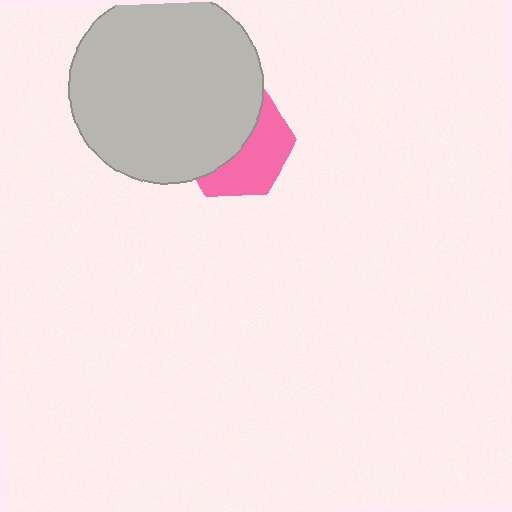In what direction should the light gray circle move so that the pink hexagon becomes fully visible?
The light gray circle should move toward the upper-left. That is the shortest direction to clear the overlap and leave the pink hexagon fully visible.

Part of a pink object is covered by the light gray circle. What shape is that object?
It is a hexagon.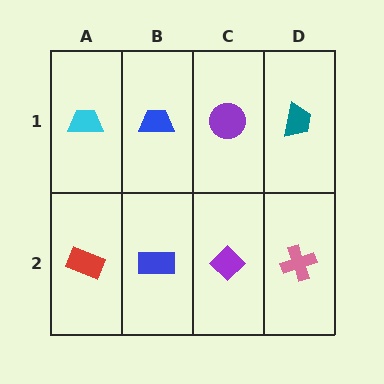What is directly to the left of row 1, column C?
A blue trapezoid.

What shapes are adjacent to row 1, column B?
A blue rectangle (row 2, column B), a cyan trapezoid (row 1, column A), a purple circle (row 1, column C).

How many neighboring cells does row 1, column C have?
3.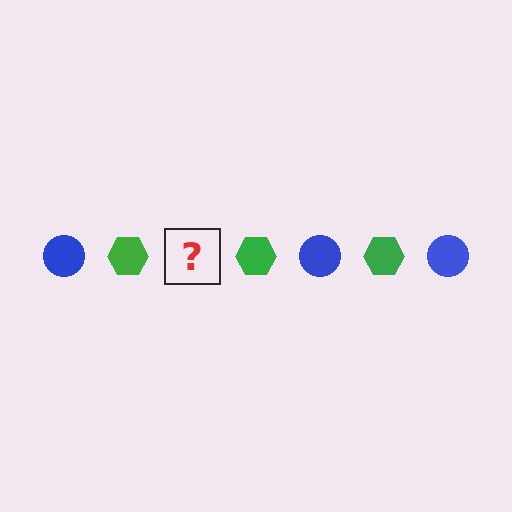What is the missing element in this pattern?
The missing element is a blue circle.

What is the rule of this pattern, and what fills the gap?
The rule is that the pattern alternates between blue circle and green hexagon. The gap should be filled with a blue circle.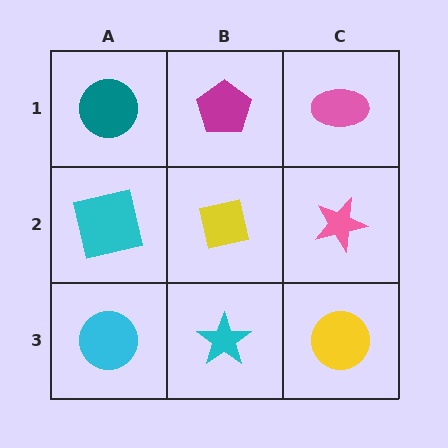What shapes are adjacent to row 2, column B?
A magenta pentagon (row 1, column B), a cyan star (row 3, column B), a cyan square (row 2, column A), a pink star (row 2, column C).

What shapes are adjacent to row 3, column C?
A pink star (row 2, column C), a cyan star (row 3, column B).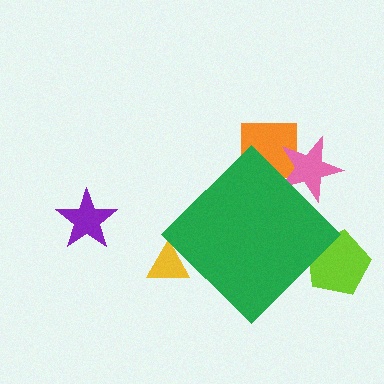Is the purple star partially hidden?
No, the purple star is fully visible.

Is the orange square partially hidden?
Yes, the orange square is partially hidden behind the green diamond.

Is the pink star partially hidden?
Yes, the pink star is partially hidden behind the green diamond.